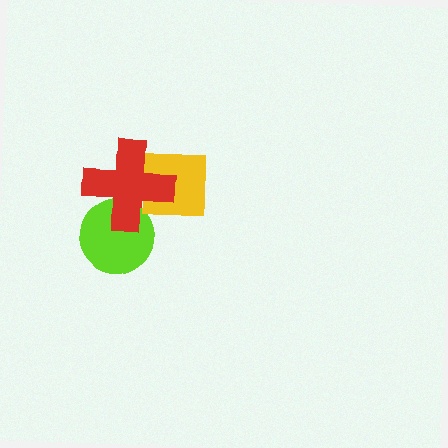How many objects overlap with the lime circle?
1 object overlaps with the lime circle.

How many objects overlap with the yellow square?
1 object overlaps with the yellow square.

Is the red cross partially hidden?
No, no other shape covers it.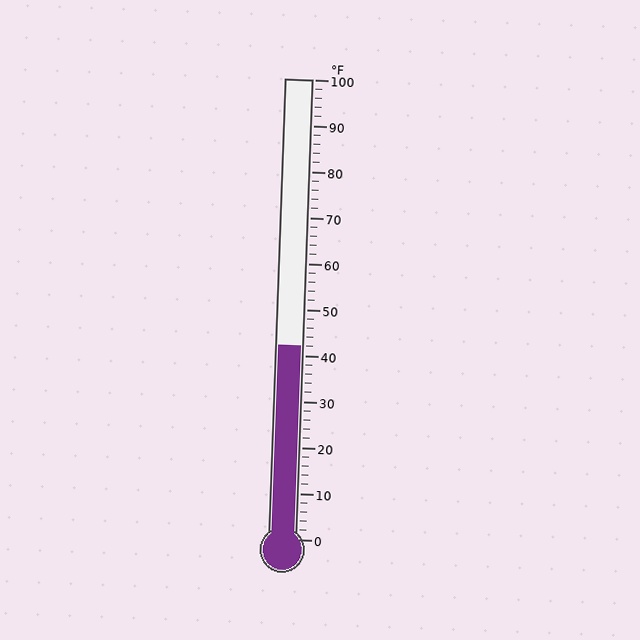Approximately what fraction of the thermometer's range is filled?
The thermometer is filled to approximately 40% of its range.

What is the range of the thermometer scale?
The thermometer scale ranges from 0°F to 100°F.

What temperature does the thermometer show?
The thermometer shows approximately 42°F.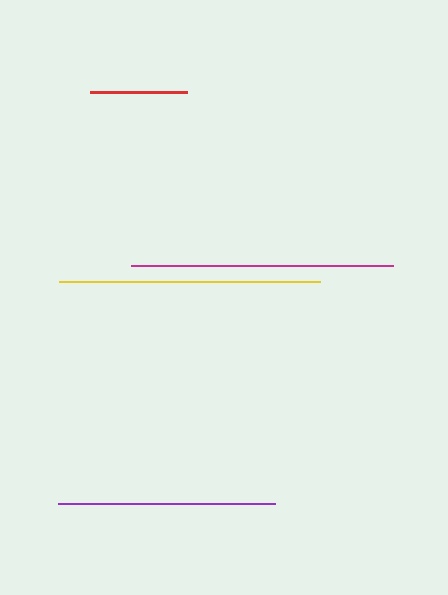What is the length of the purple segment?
The purple segment is approximately 217 pixels long.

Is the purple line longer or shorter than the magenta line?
The magenta line is longer than the purple line.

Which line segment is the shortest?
The red line is the shortest at approximately 97 pixels.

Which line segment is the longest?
The magenta line is the longest at approximately 261 pixels.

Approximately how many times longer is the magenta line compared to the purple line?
The magenta line is approximately 1.2 times the length of the purple line.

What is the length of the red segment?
The red segment is approximately 97 pixels long.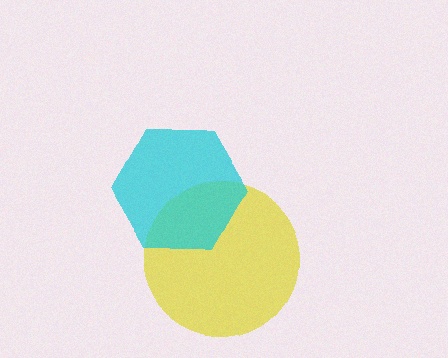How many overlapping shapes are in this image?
There are 2 overlapping shapes in the image.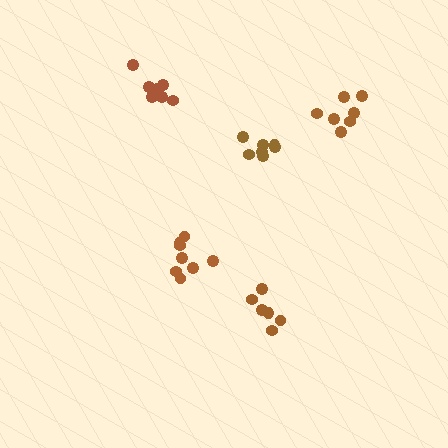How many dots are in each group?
Group 1: 7 dots, Group 2: 7 dots, Group 3: 8 dots, Group 4: 7 dots, Group 5: 7 dots (36 total).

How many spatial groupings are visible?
There are 5 spatial groupings.